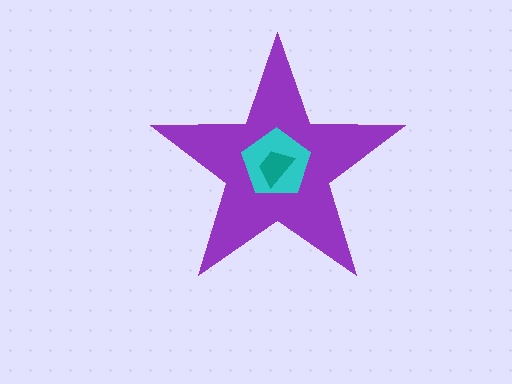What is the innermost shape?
The teal trapezoid.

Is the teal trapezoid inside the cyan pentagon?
Yes.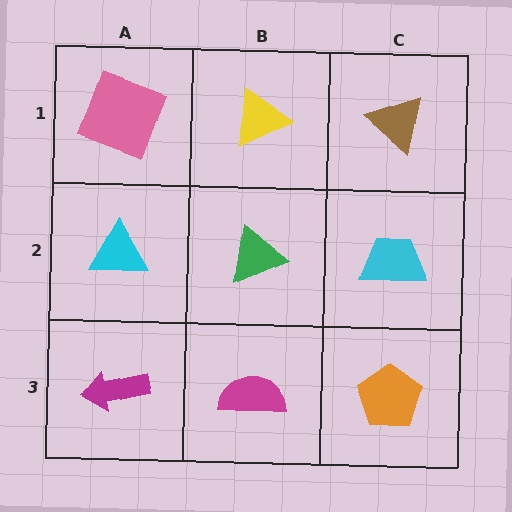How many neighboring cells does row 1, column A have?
2.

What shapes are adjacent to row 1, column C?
A cyan trapezoid (row 2, column C), a yellow triangle (row 1, column B).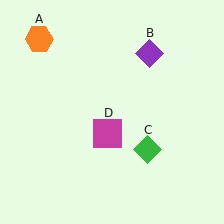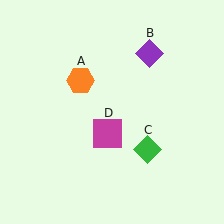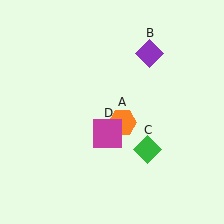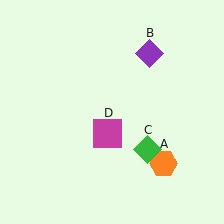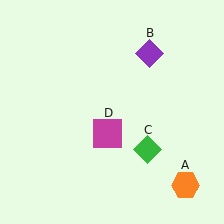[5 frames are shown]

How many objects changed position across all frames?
1 object changed position: orange hexagon (object A).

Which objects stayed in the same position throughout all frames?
Purple diamond (object B) and green diamond (object C) and magenta square (object D) remained stationary.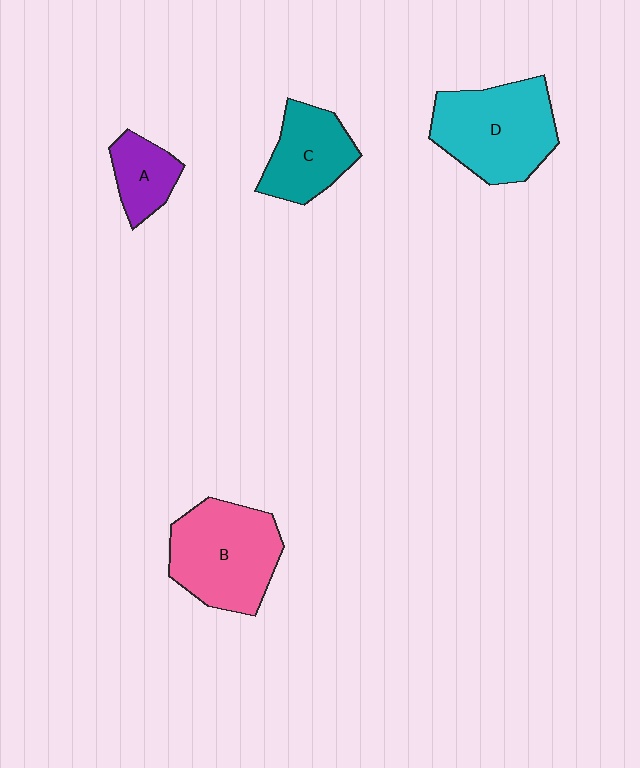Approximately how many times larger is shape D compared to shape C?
Approximately 1.5 times.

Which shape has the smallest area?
Shape A (purple).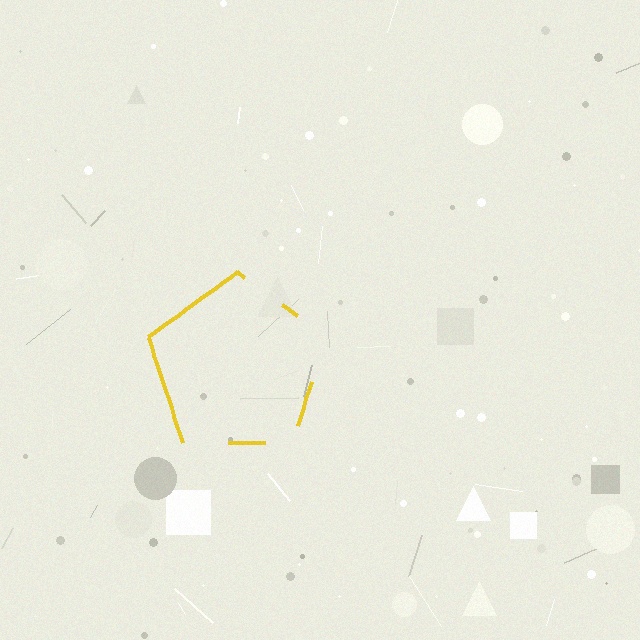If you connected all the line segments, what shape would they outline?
They would outline a pentagon.